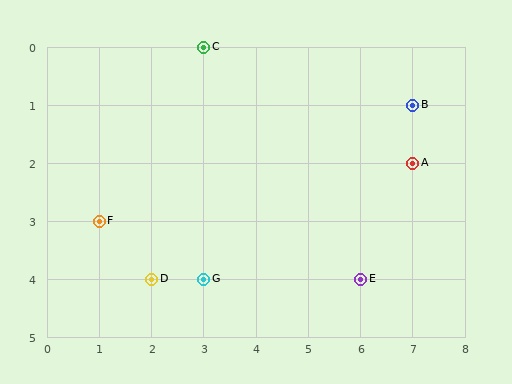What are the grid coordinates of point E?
Point E is at grid coordinates (6, 4).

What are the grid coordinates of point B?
Point B is at grid coordinates (7, 1).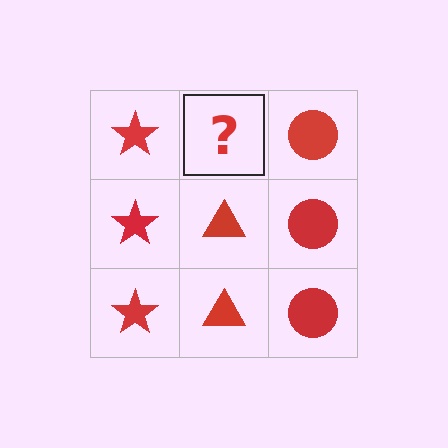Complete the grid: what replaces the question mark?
The question mark should be replaced with a red triangle.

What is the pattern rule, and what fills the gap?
The rule is that each column has a consistent shape. The gap should be filled with a red triangle.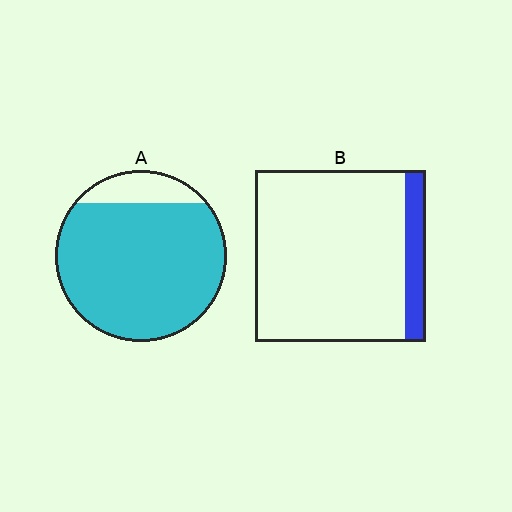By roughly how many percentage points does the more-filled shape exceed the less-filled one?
By roughly 75 percentage points (A over B).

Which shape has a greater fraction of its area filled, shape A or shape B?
Shape A.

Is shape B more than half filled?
No.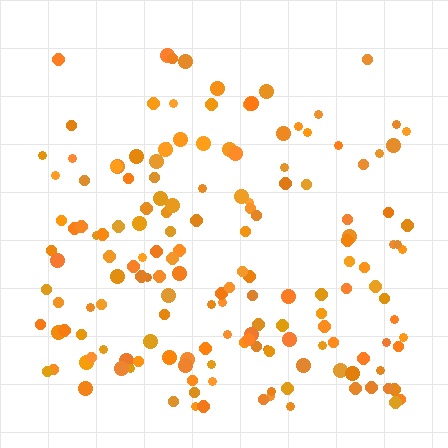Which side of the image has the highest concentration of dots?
The bottom.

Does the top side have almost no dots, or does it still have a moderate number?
Still a moderate number, just noticeably fewer than the bottom.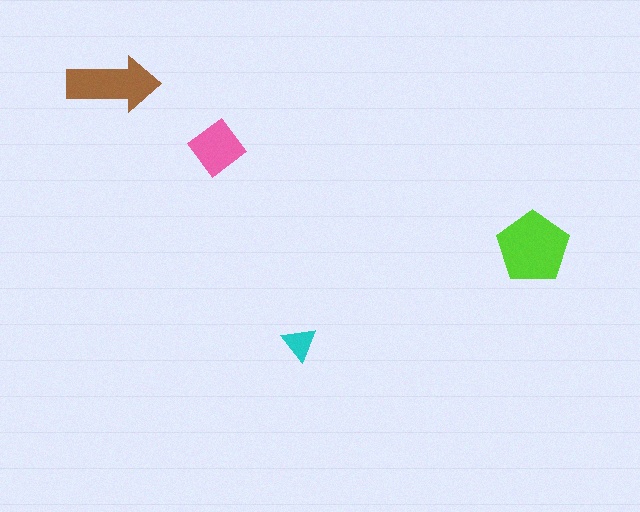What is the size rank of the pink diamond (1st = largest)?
3rd.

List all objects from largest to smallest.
The lime pentagon, the brown arrow, the pink diamond, the cyan triangle.